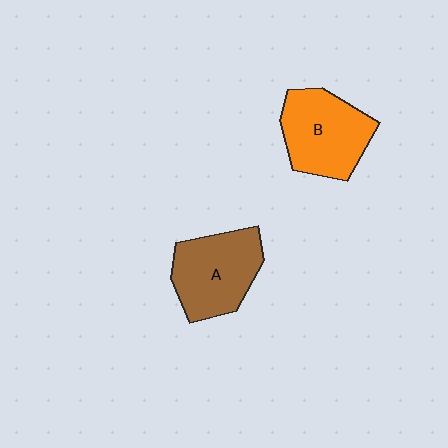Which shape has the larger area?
Shape B (orange).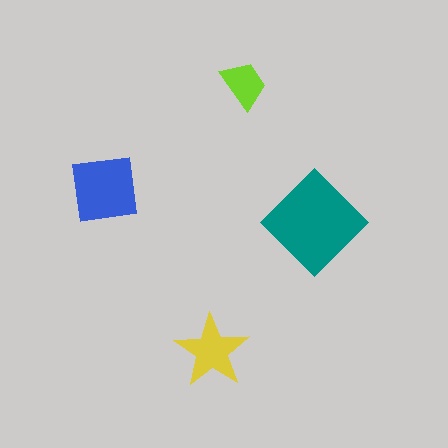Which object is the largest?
The teal diamond.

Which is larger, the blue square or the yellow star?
The blue square.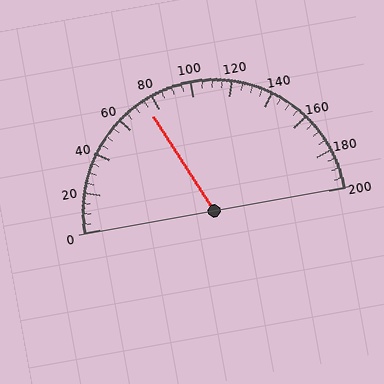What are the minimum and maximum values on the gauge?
The gauge ranges from 0 to 200.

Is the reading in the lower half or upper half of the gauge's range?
The reading is in the lower half of the range (0 to 200).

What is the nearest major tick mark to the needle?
The nearest major tick mark is 80.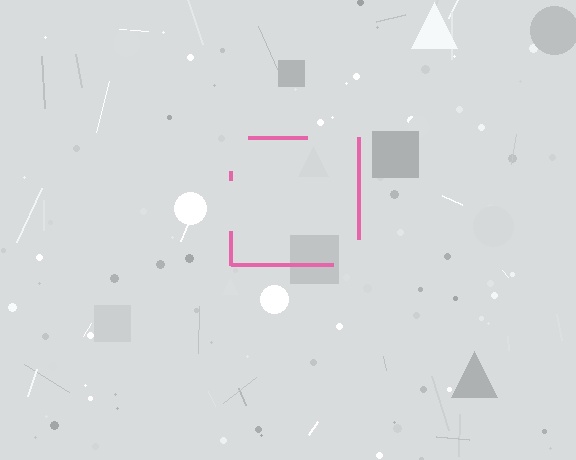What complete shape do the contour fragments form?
The contour fragments form a square.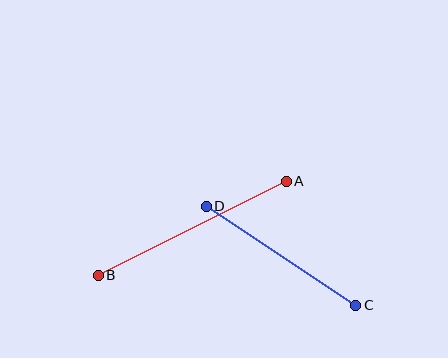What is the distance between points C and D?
The distance is approximately 179 pixels.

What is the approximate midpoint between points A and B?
The midpoint is at approximately (192, 228) pixels.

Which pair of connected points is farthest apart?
Points A and B are farthest apart.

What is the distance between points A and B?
The distance is approximately 210 pixels.